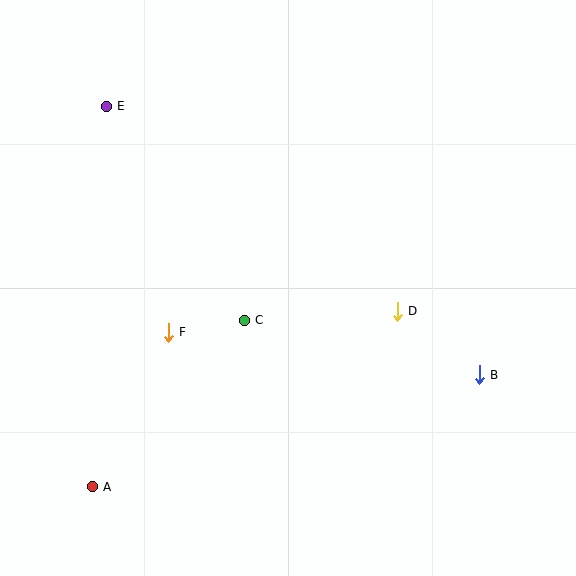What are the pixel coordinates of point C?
Point C is at (244, 320).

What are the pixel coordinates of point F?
Point F is at (168, 332).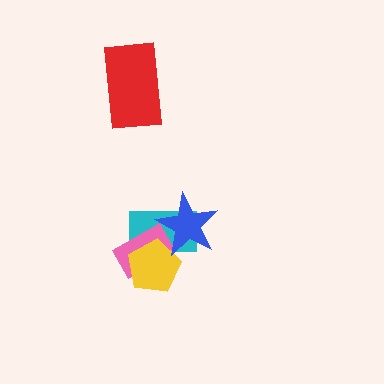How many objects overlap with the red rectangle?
0 objects overlap with the red rectangle.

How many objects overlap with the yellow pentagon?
3 objects overlap with the yellow pentagon.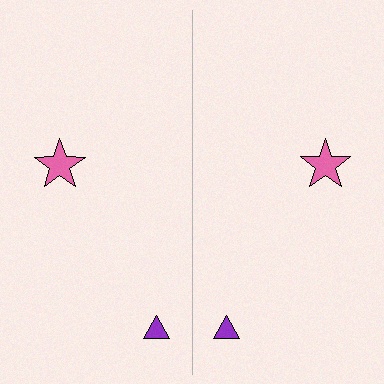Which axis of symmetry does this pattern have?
The pattern has a vertical axis of symmetry running through the center of the image.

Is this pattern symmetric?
Yes, this pattern has bilateral (reflection) symmetry.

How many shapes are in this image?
There are 4 shapes in this image.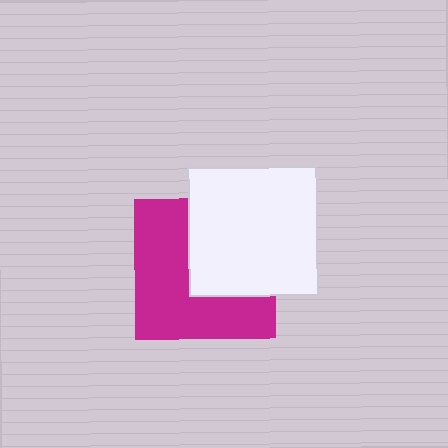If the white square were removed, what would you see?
You would see the complete magenta square.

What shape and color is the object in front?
The object in front is a white square.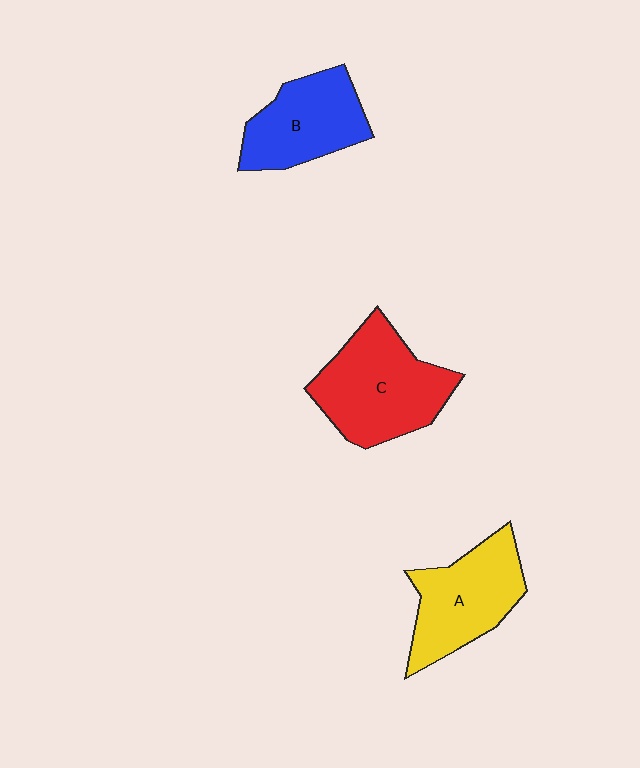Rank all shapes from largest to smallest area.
From largest to smallest: C (red), A (yellow), B (blue).